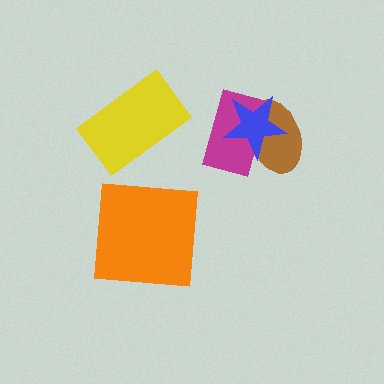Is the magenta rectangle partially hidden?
Yes, it is partially covered by another shape.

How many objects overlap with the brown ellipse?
2 objects overlap with the brown ellipse.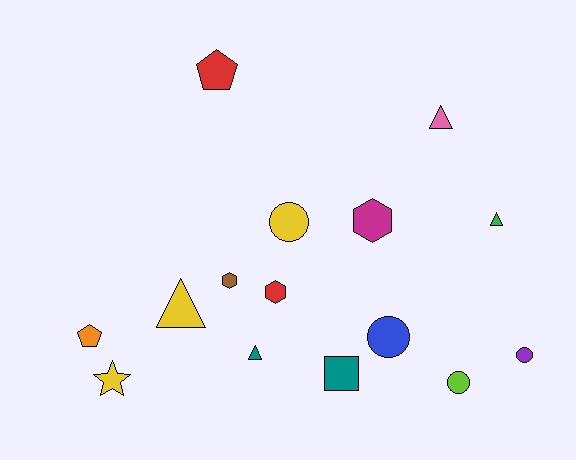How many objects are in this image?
There are 15 objects.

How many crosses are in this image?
There are no crosses.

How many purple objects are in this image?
There is 1 purple object.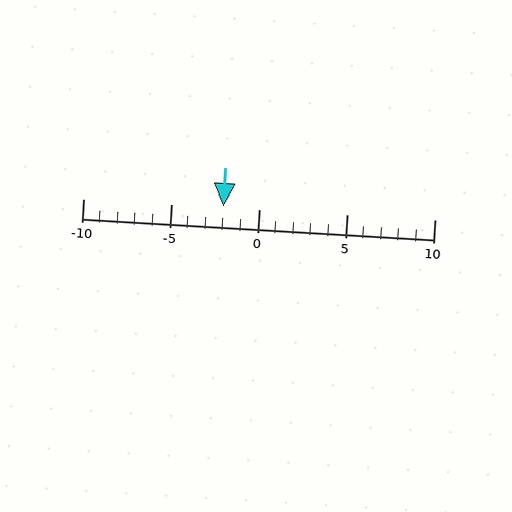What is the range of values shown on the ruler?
The ruler shows values from -10 to 10.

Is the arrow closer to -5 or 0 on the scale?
The arrow is closer to 0.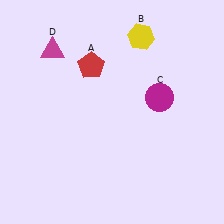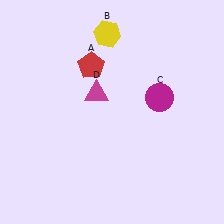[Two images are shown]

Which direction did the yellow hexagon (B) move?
The yellow hexagon (B) moved left.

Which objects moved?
The objects that moved are: the yellow hexagon (B), the magenta triangle (D).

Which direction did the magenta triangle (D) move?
The magenta triangle (D) moved right.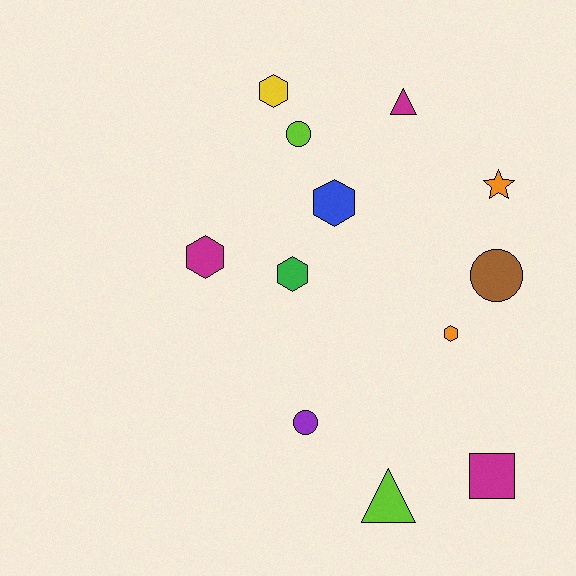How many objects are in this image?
There are 12 objects.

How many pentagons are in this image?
There are no pentagons.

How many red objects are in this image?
There are no red objects.